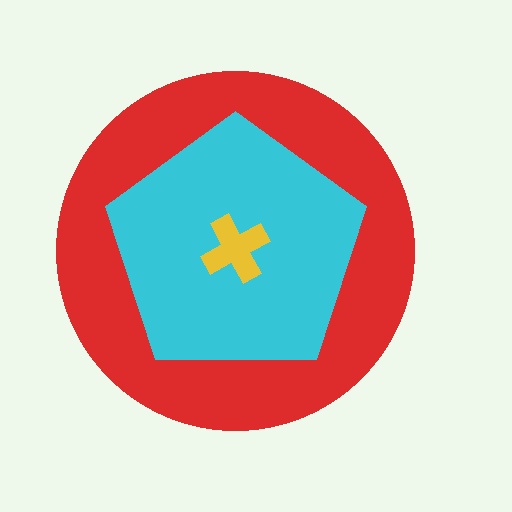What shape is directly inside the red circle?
The cyan pentagon.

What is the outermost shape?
The red circle.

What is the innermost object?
The yellow cross.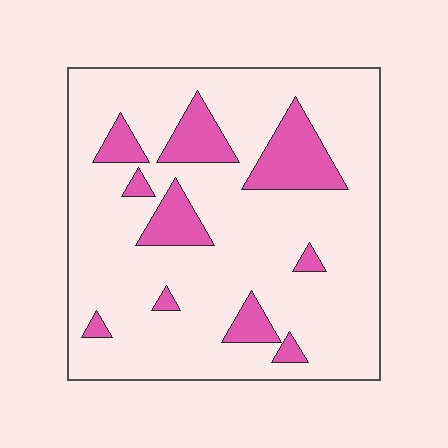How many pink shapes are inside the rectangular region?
10.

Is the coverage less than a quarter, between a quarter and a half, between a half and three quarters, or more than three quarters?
Less than a quarter.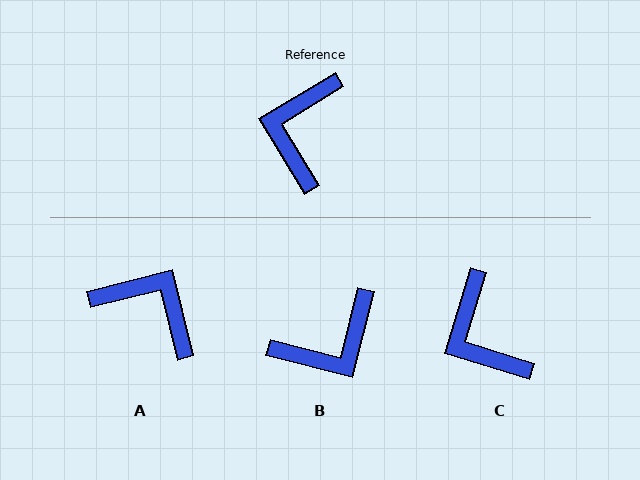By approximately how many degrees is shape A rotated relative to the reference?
Approximately 107 degrees clockwise.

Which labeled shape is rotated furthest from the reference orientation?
B, about 135 degrees away.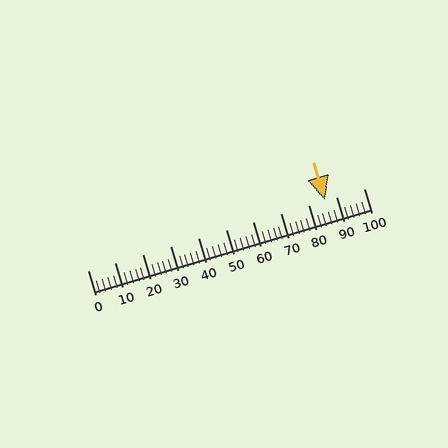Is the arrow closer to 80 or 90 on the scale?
The arrow is closer to 90.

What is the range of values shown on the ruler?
The ruler shows values from 0 to 100.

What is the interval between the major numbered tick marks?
The major tick marks are spaced 10 units apart.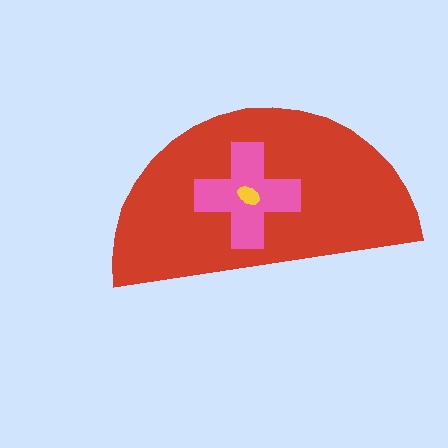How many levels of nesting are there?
3.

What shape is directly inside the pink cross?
The yellow ellipse.